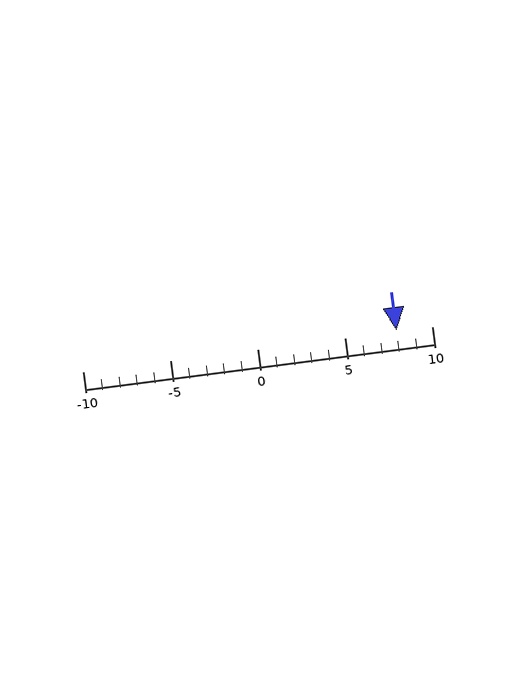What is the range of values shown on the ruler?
The ruler shows values from -10 to 10.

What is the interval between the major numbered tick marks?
The major tick marks are spaced 5 units apart.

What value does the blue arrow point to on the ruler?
The blue arrow points to approximately 8.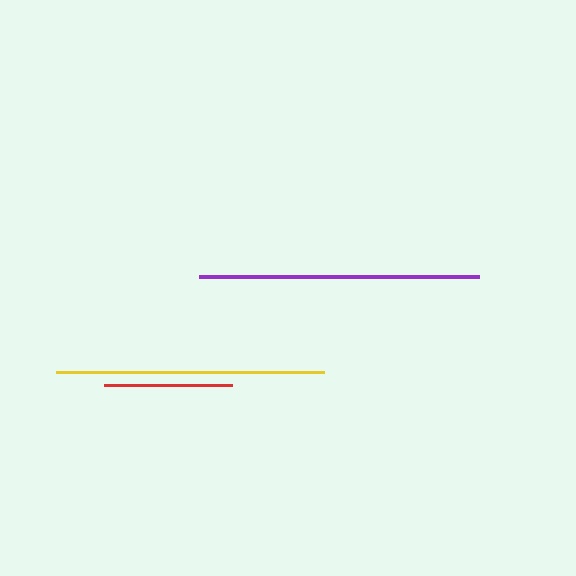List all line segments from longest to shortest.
From longest to shortest: purple, yellow, red.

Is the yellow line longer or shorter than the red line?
The yellow line is longer than the red line.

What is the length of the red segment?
The red segment is approximately 128 pixels long.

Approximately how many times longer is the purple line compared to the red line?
The purple line is approximately 2.2 times the length of the red line.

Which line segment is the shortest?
The red line is the shortest at approximately 128 pixels.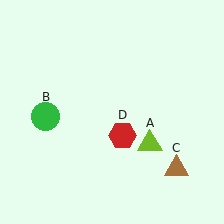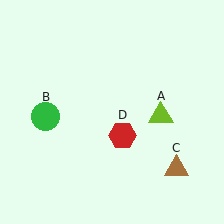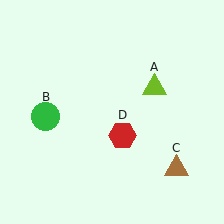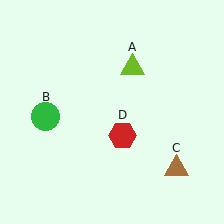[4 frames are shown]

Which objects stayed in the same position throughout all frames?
Green circle (object B) and brown triangle (object C) and red hexagon (object D) remained stationary.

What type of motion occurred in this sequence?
The lime triangle (object A) rotated counterclockwise around the center of the scene.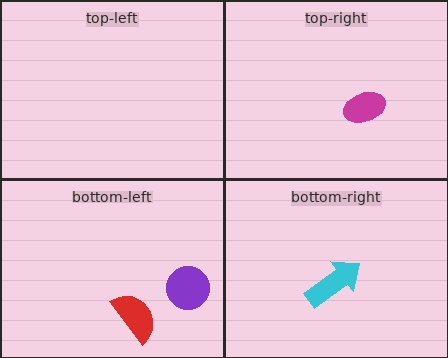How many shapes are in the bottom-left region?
2.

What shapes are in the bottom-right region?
The cyan arrow.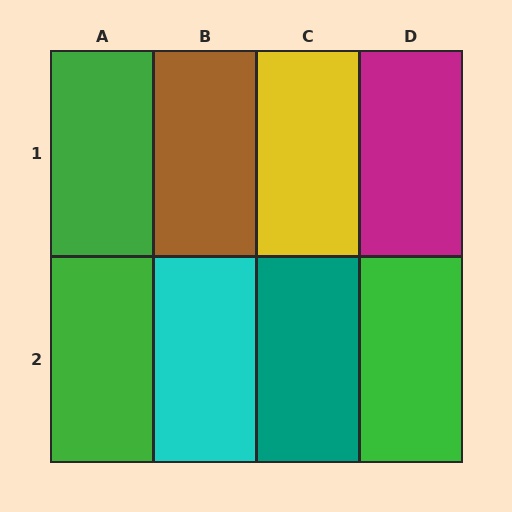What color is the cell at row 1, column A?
Green.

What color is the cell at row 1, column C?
Yellow.